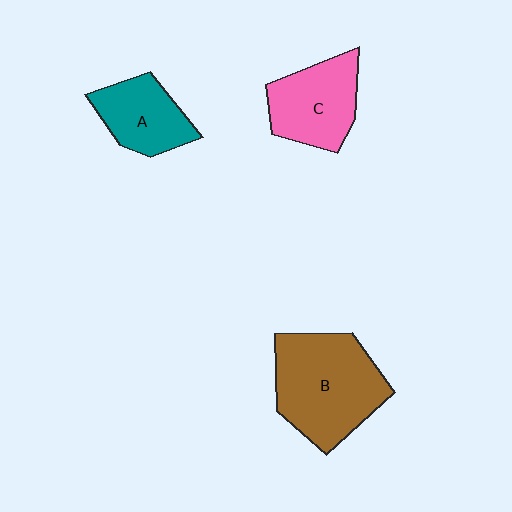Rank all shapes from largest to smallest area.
From largest to smallest: B (brown), C (pink), A (teal).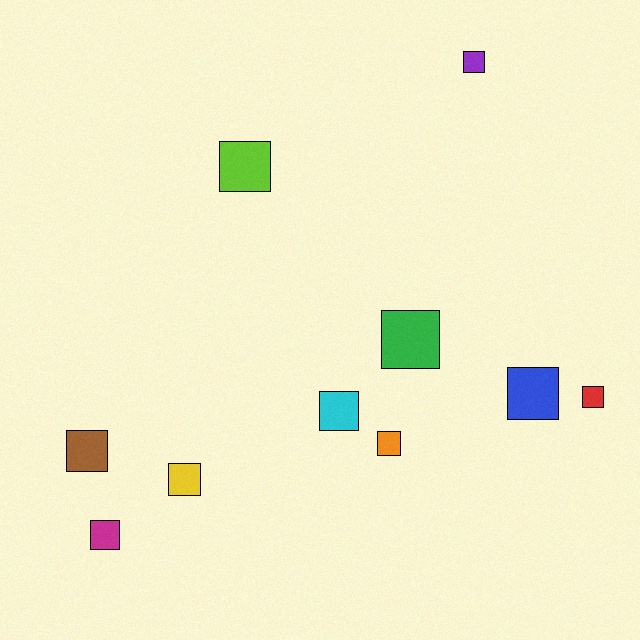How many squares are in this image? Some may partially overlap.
There are 10 squares.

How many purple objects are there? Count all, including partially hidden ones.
There is 1 purple object.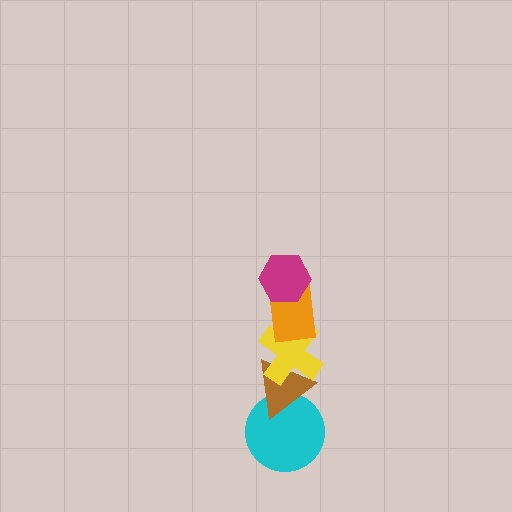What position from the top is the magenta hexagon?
The magenta hexagon is 1st from the top.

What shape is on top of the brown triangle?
The yellow cross is on top of the brown triangle.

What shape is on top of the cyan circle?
The brown triangle is on top of the cyan circle.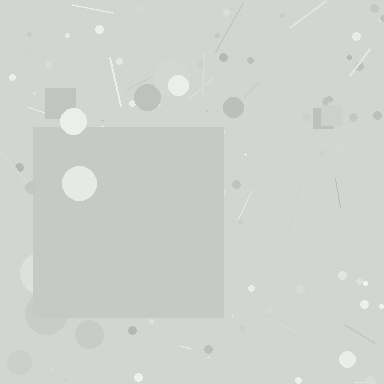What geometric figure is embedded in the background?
A square is embedded in the background.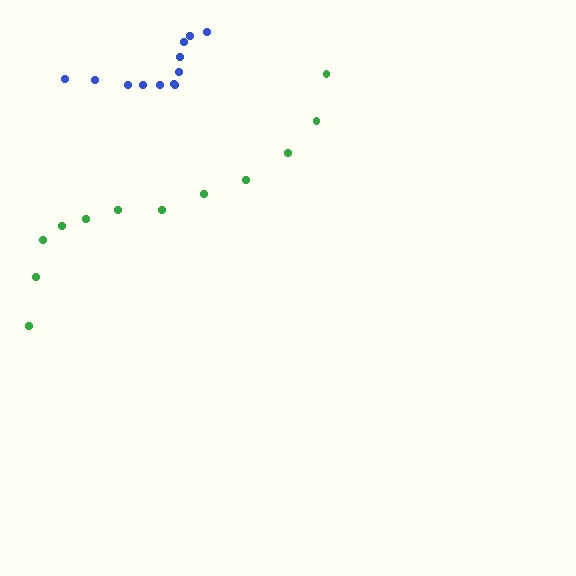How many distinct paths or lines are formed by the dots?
There are 2 distinct paths.